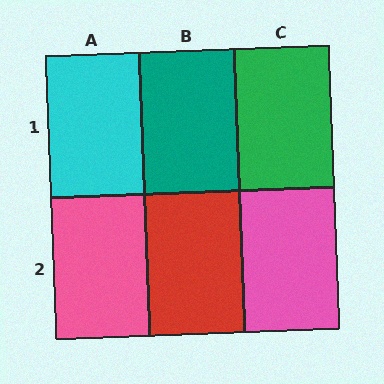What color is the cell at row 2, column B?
Red.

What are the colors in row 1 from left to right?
Cyan, teal, green.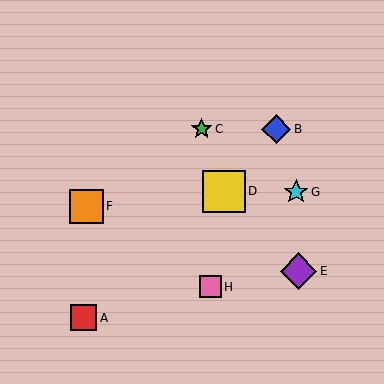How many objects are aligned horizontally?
2 objects (B, C) are aligned horizontally.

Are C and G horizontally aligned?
No, C is at y≈129 and G is at y≈192.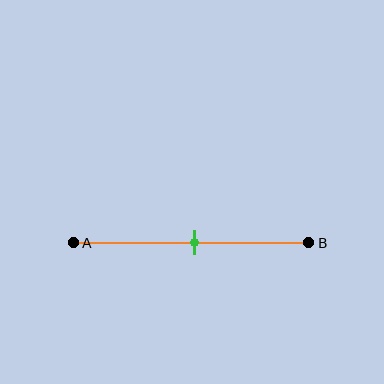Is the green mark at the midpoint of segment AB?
Yes, the mark is approximately at the midpoint.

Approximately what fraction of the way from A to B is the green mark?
The green mark is approximately 50% of the way from A to B.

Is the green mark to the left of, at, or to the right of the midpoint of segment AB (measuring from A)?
The green mark is approximately at the midpoint of segment AB.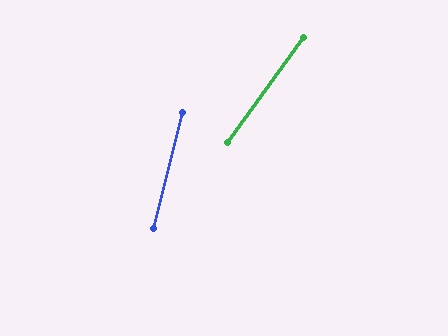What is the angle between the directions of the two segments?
Approximately 22 degrees.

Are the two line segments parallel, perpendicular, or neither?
Neither parallel nor perpendicular — they differ by about 22°.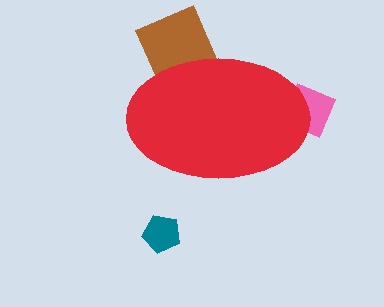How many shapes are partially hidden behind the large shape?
2 shapes are partially hidden.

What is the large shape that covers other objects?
A red ellipse.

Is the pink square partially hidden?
Yes, the pink square is partially hidden behind the red ellipse.